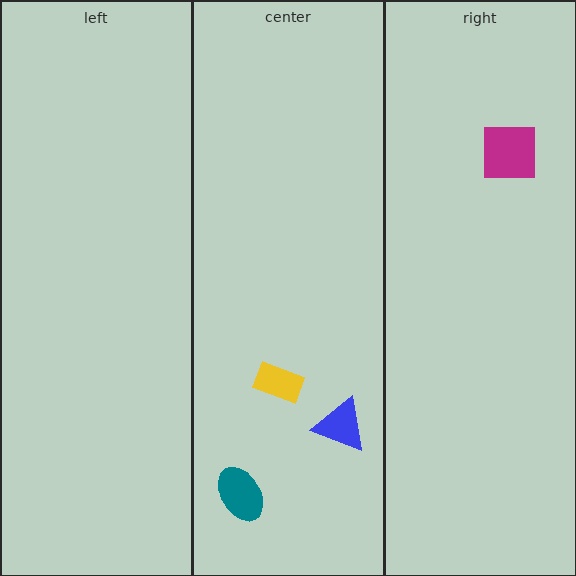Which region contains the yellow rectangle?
The center region.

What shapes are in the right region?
The magenta square.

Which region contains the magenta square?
The right region.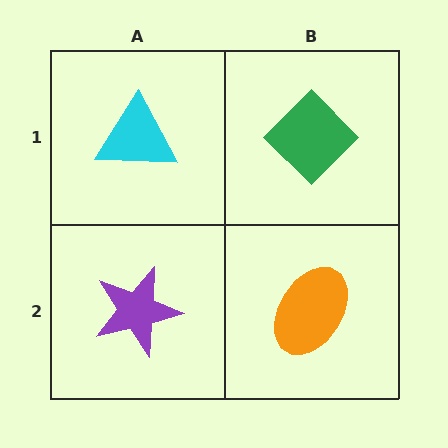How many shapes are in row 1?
2 shapes.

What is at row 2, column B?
An orange ellipse.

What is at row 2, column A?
A purple star.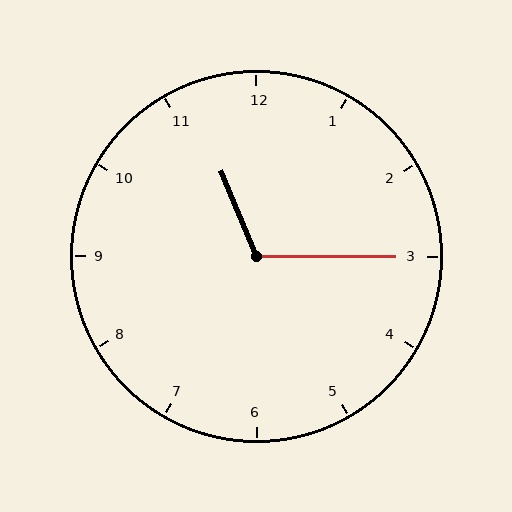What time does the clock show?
11:15.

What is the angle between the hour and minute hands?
Approximately 112 degrees.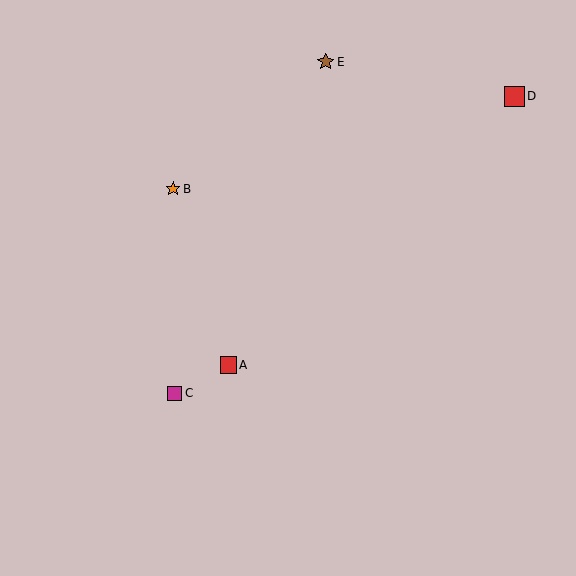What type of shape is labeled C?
Shape C is a magenta square.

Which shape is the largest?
The red square (labeled D) is the largest.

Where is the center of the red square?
The center of the red square is at (228, 365).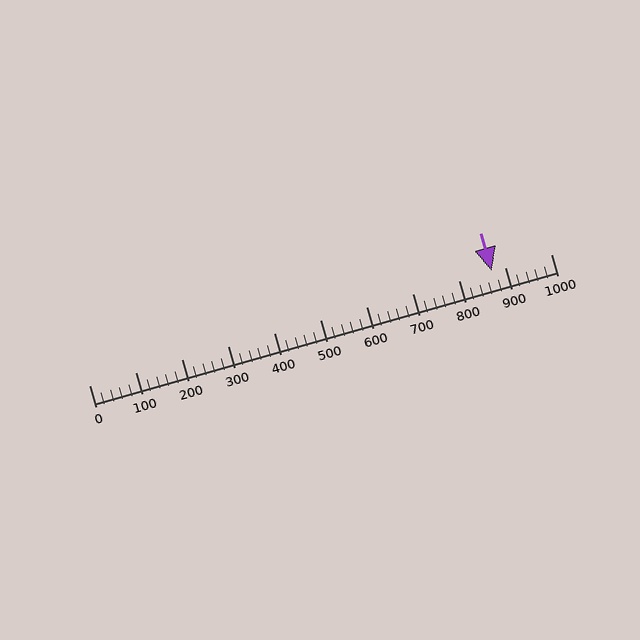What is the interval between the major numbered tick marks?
The major tick marks are spaced 100 units apart.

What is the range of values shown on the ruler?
The ruler shows values from 0 to 1000.